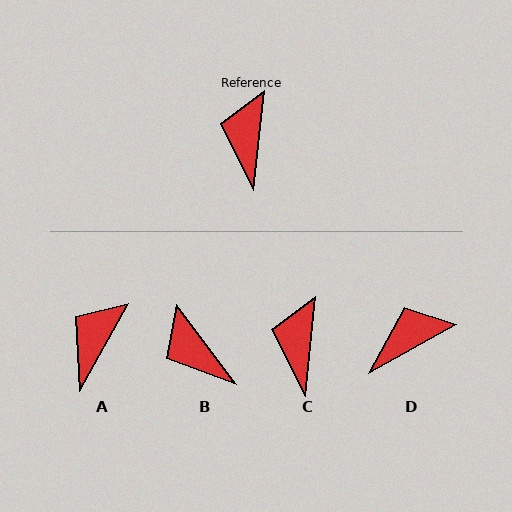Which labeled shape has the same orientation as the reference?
C.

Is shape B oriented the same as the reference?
No, it is off by about 43 degrees.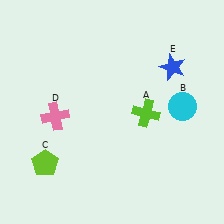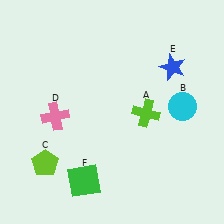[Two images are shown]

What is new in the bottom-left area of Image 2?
A green square (F) was added in the bottom-left area of Image 2.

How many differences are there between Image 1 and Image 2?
There is 1 difference between the two images.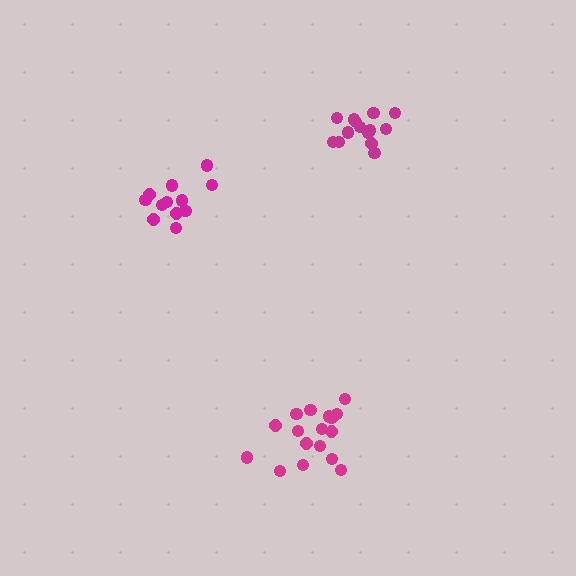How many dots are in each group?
Group 1: 14 dots, Group 2: 12 dots, Group 3: 18 dots (44 total).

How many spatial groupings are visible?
There are 3 spatial groupings.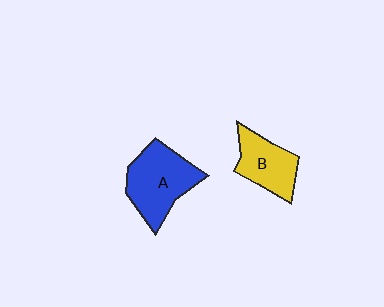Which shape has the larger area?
Shape A (blue).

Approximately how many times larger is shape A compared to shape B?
Approximately 1.4 times.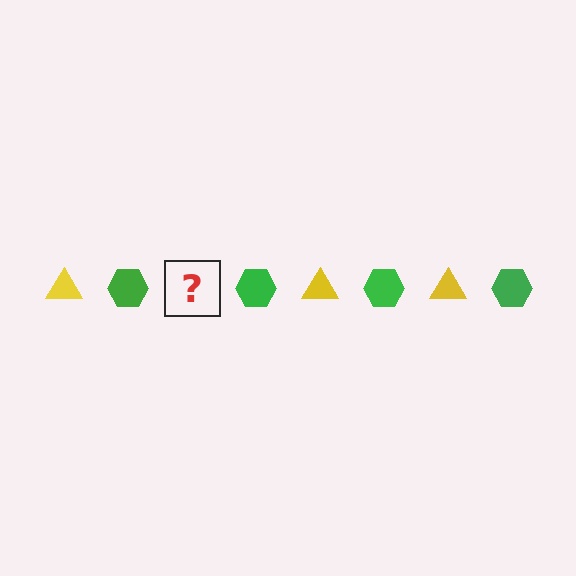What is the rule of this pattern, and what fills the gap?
The rule is that the pattern alternates between yellow triangle and green hexagon. The gap should be filled with a yellow triangle.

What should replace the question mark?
The question mark should be replaced with a yellow triangle.